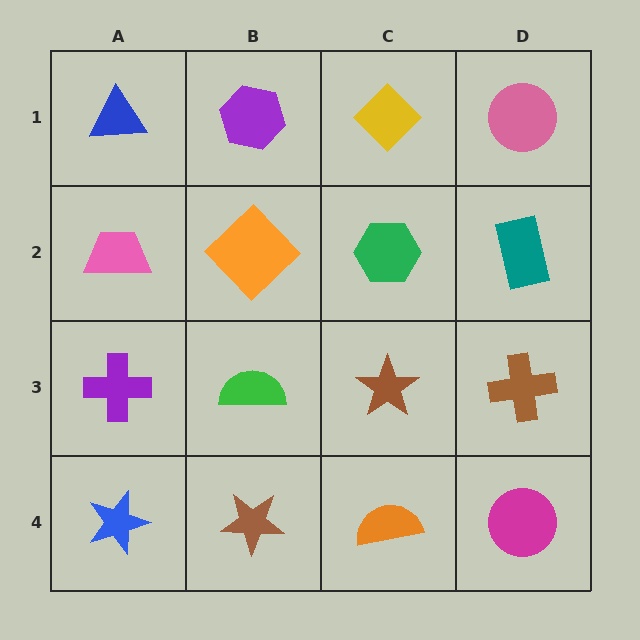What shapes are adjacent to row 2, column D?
A pink circle (row 1, column D), a brown cross (row 3, column D), a green hexagon (row 2, column C).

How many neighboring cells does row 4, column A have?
2.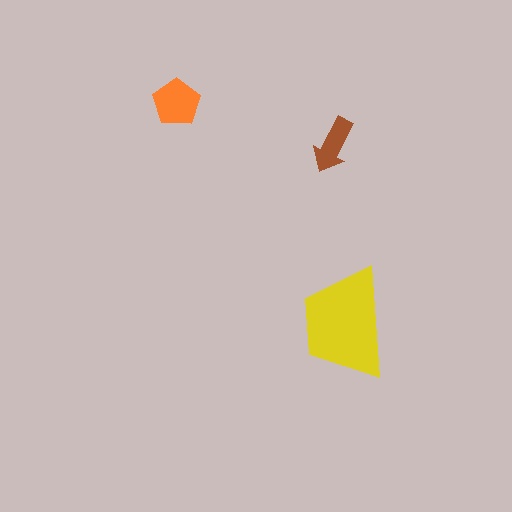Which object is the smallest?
The brown arrow.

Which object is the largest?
The yellow trapezoid.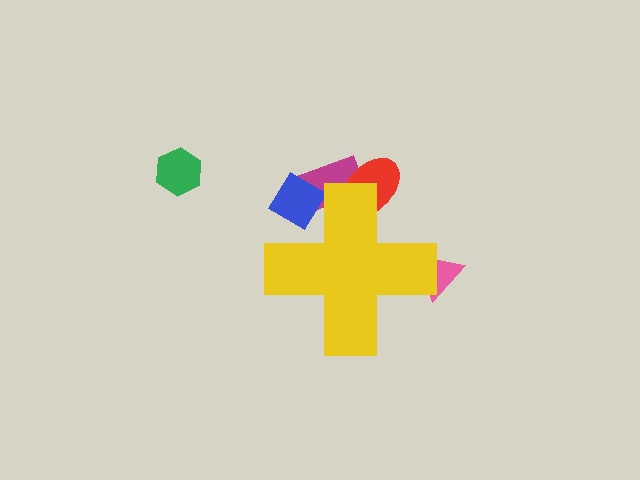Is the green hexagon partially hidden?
No, the green hexagon is fully visible.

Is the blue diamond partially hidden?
Yes, the blue diamond is partially hidden behind the yellow cross.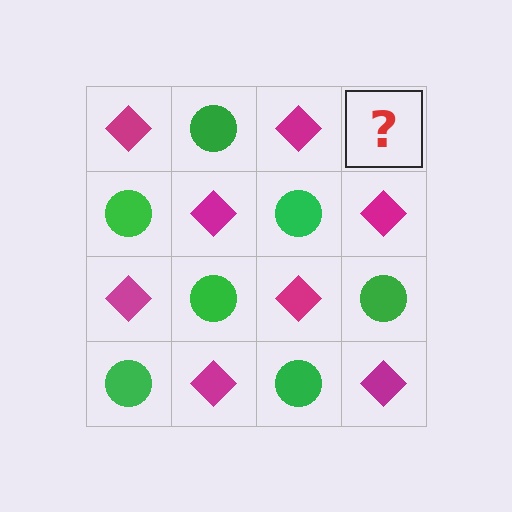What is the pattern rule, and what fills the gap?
The rule is that it alternates magenta diamond and green circle in a checkerboard pattern. The gap should be filled with a green circle.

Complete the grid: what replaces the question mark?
The question mark should be replaced with a green circle.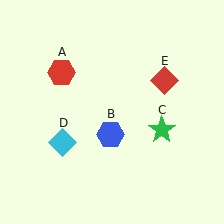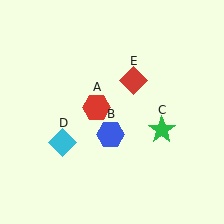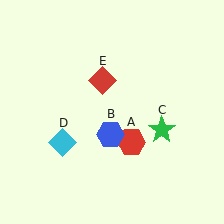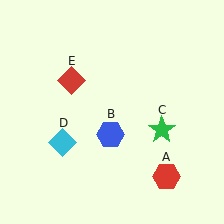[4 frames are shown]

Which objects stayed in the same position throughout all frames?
Blue hexagon (object B) and green star (object C) and cyan diamond (object D) remained stationary.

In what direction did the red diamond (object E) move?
The red diamond (object E) moved left.